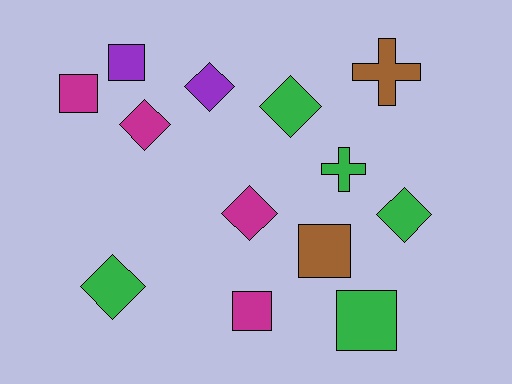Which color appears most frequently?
Green, with 5 objects.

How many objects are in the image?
There are 13 objects.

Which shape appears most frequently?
Diamond, with 6 objects.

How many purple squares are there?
There is 1 purple square.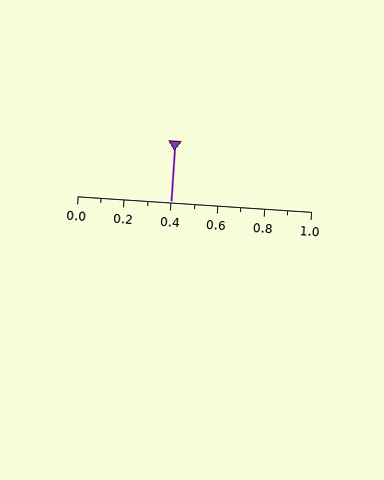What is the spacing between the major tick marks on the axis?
The major ticks are spaced 0.2 apart.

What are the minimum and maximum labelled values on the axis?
The axis runs from 0.0 to 1.0.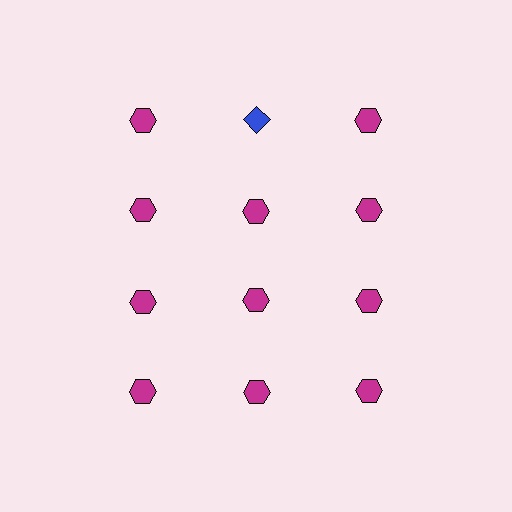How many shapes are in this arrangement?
There are 12 shapes arranged in a grid pattern.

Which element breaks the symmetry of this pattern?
The blue diamond in the top row, second from left column breaks the symmetry. All other shapes are magenta hexagons.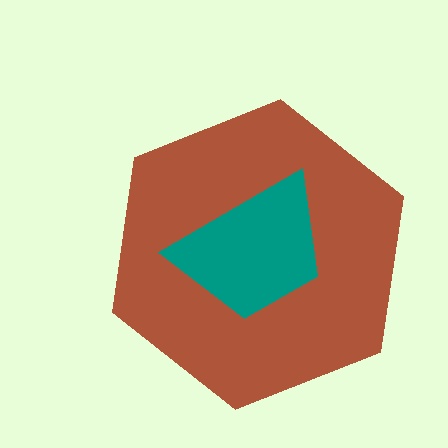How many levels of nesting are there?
2.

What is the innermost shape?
The teal trapezoid.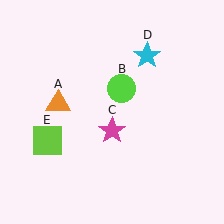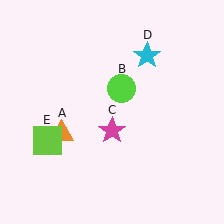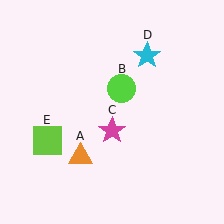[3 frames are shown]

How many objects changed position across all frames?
1 object changed position: orange triangle (object A).